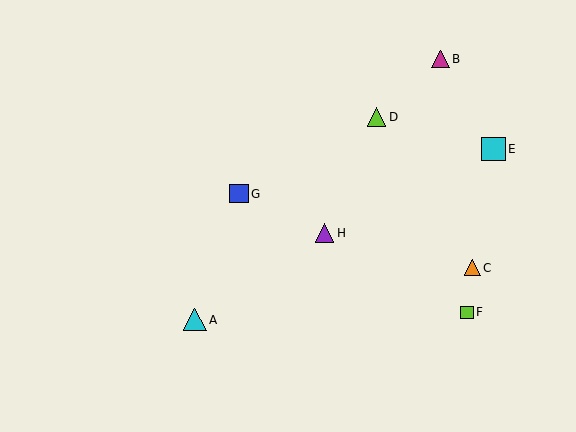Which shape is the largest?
The cyan square (labeled E) is the largest.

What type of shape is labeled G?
Shape G is a blue square.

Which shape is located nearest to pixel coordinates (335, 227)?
The purple triangle (labeled H) at (325, 233) is nearest to that location.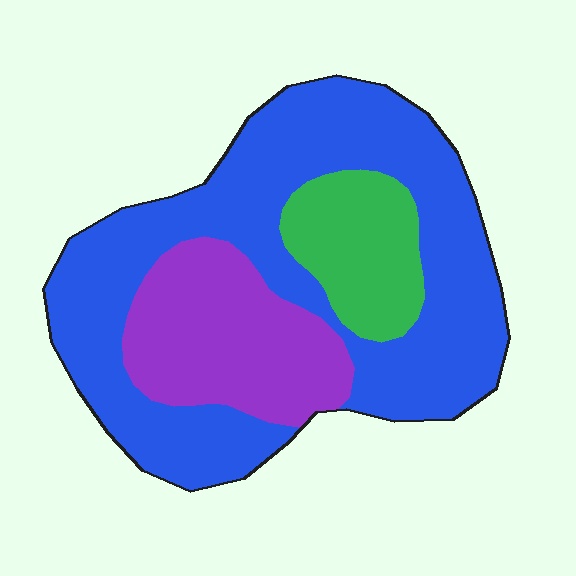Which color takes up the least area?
Green, at roughly 15%.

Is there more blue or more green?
Blue.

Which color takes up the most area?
Blue, at roughly 65%.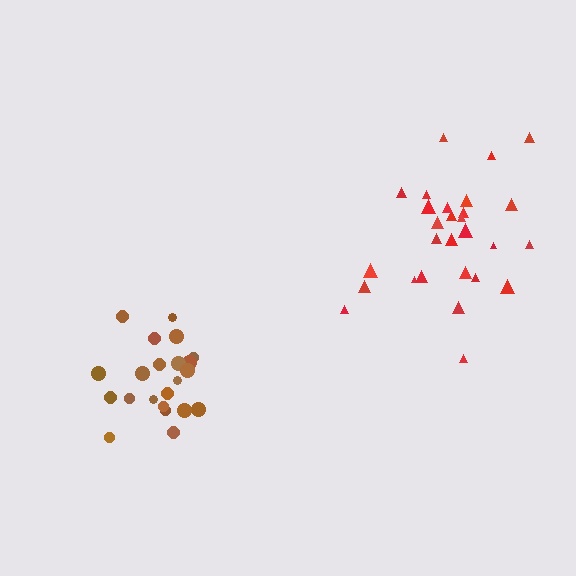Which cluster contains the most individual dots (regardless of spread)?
Red (28).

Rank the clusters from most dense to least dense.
brown, red.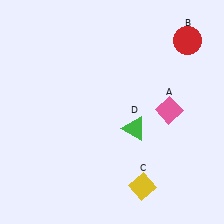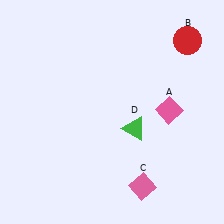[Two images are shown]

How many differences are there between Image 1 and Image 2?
There is 1 difference between the two images.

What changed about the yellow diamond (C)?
In Image 1, C is yellow. In Image 2, it changed to pink.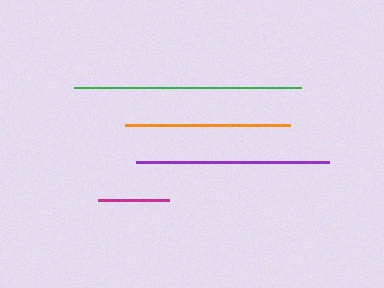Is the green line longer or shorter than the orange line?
The green line is longer than the orange line.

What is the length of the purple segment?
The purple segment is approximately 193 pixels long.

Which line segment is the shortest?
The magenta line is the shortest at approximately 71 pixels.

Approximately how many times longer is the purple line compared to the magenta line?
The purple line is approximately 2.7 times the length of the magenta line.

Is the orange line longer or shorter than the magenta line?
The orange line is longer than the magenta line.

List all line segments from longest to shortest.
From longest to shortest: green, purple, orange, magenta.